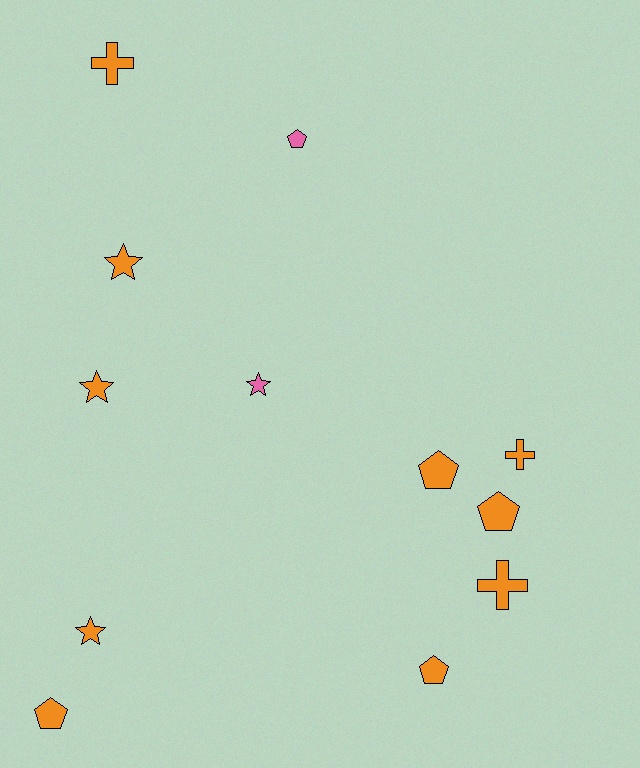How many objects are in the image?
There are 12 objects.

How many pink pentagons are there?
There is 1 pink pentagon.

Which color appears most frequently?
Orange, with 10 objects.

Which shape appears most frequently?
Pentagon, with 5 objects.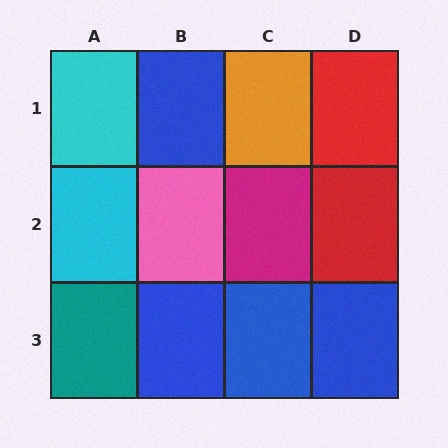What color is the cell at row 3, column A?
Teal.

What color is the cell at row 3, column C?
Blue.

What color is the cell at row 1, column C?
Orange.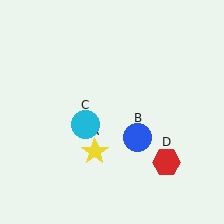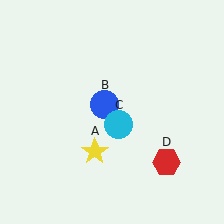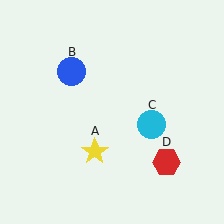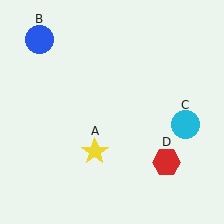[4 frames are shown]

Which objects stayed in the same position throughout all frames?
Yellow star (object A) and red hexagon (object D) remained stationary.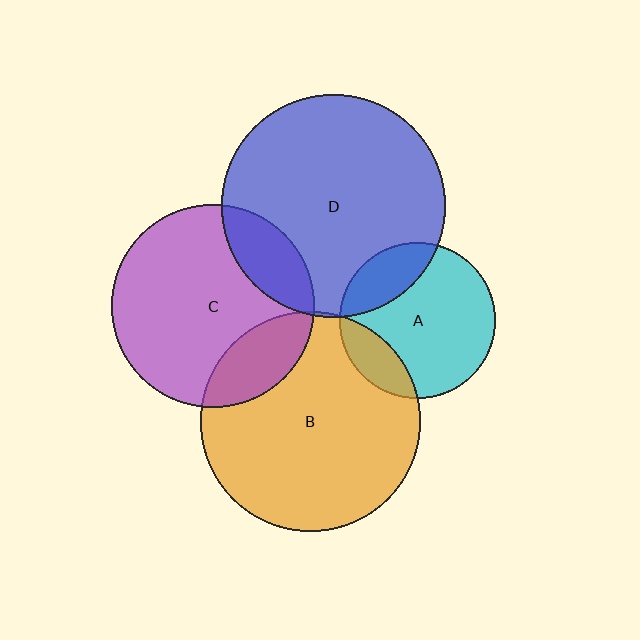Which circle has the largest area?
Circle D (blue).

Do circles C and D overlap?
Yes.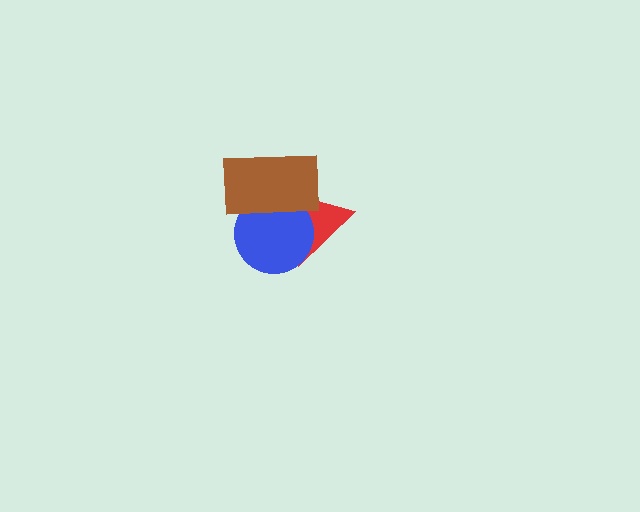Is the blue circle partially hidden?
Yes, it is partially covered by another shape.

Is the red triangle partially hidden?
Yes, it is partially covered by another shape.